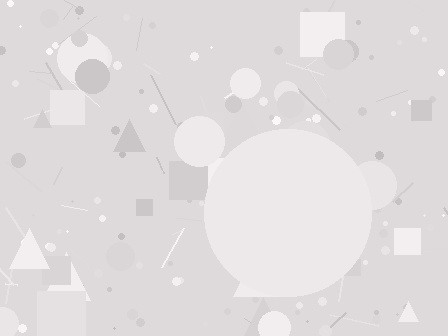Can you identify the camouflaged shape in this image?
The camouflaged shape is a circle.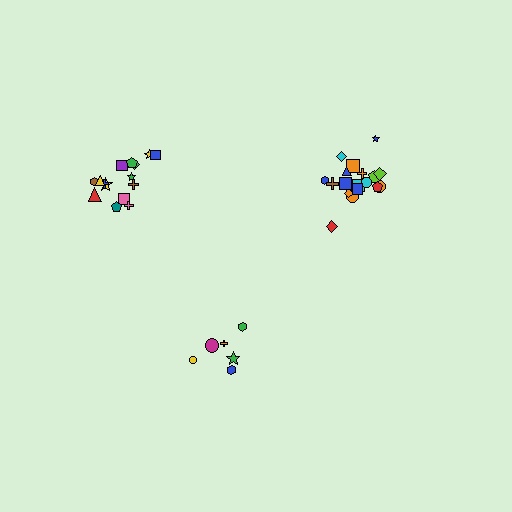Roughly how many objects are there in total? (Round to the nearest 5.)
Roughly 40 objects in total.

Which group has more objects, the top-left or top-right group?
The top-right group.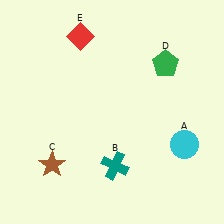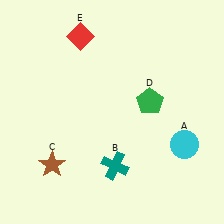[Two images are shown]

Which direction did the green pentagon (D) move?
The green pentagon (D) moved down.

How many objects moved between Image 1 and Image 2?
1 object moved between the two images.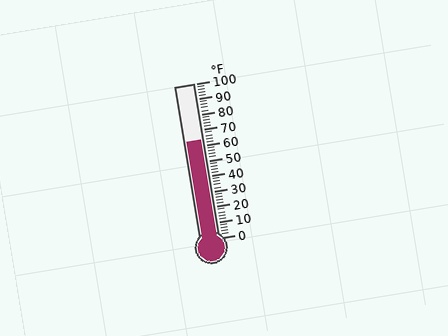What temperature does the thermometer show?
The thermometer shows approximately 64°F.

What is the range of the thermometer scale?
The thermometer scale ranges from 0°F to 100°F.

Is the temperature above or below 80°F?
The temperature is below 80°F.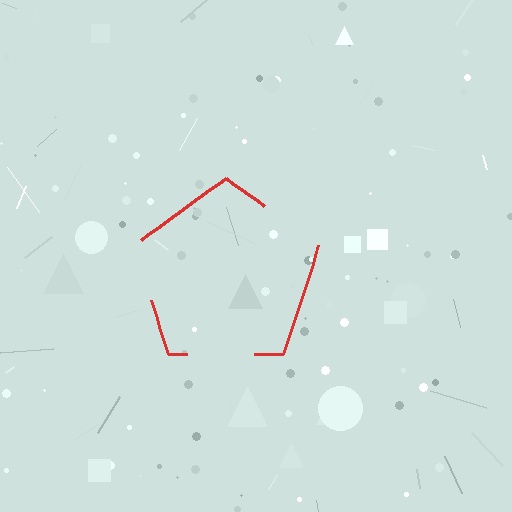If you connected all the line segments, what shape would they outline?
They would outline a pentagon.